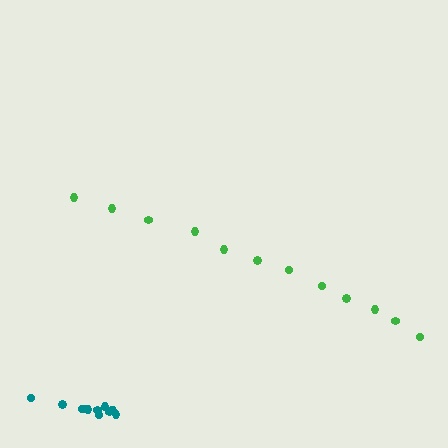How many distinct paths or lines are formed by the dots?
There are 2 distinct paths.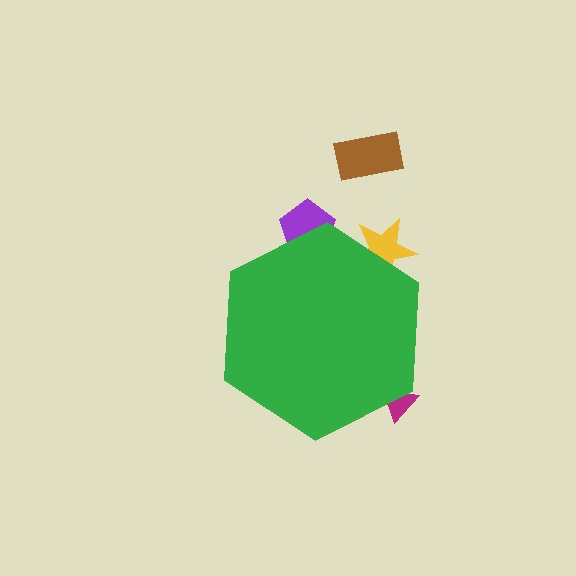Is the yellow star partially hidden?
Yes, the yellow star is partially hidden behind the green hexagon.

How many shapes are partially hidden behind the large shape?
3 shapes are partially hidden.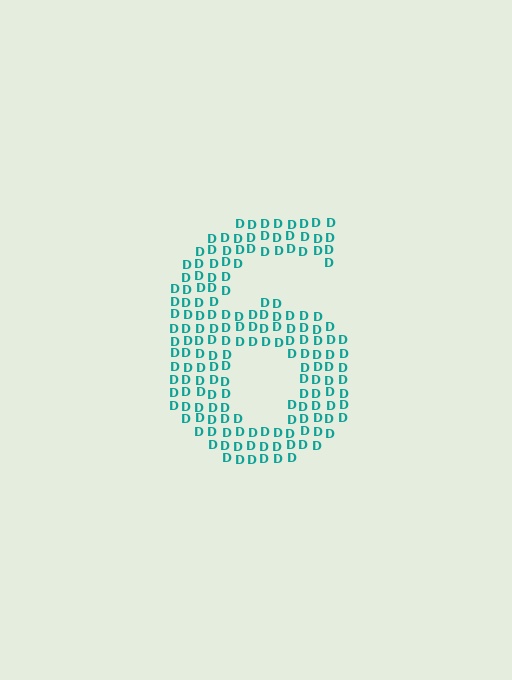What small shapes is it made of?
It is made of small letter D's.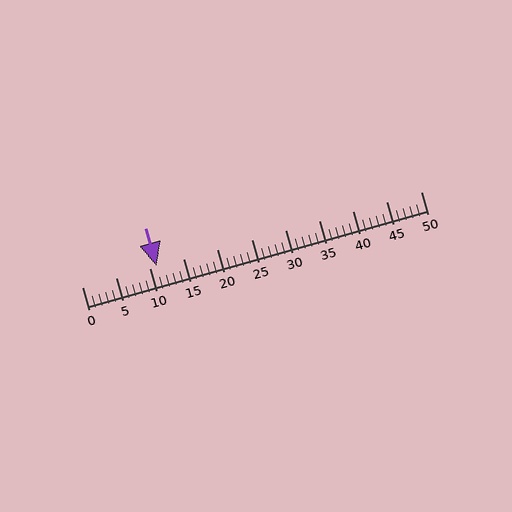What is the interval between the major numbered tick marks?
The major tick marks are spaced 5 units apart.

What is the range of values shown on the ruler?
The ruler shows values from 0 to 50.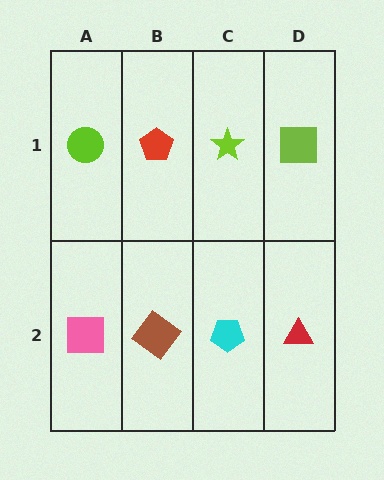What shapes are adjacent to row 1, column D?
A red triangle (row 2, column D), a lime star (row 1, column C).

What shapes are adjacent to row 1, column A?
A pink square (row 2, column A), a red pentagon (row 1, column B).